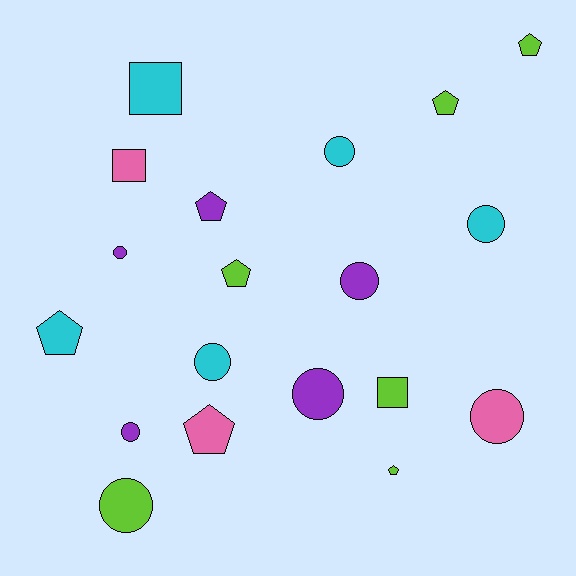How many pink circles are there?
There is 1 pink circle.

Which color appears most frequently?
Lime, with 6 objects.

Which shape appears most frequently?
Circle, with 9 objects.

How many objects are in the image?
There are 19 objects.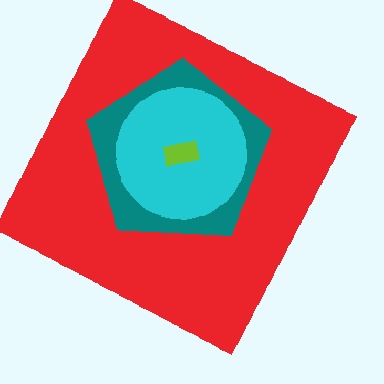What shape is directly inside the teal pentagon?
The cyan circle.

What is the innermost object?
The lime rectangle.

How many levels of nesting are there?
4.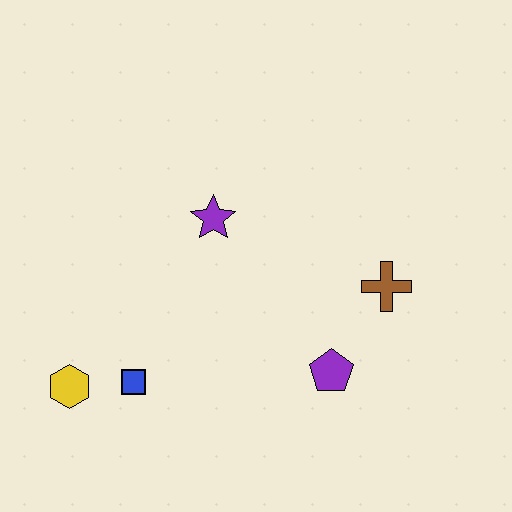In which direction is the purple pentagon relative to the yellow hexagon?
The purple pentagon is to the right of the yellow hexagon.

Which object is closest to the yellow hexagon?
The blue square is closest to the yellow hexagon.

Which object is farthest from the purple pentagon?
The yellow hexagon is farthest from the purple pentagon.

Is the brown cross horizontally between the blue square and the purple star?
No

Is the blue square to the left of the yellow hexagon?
No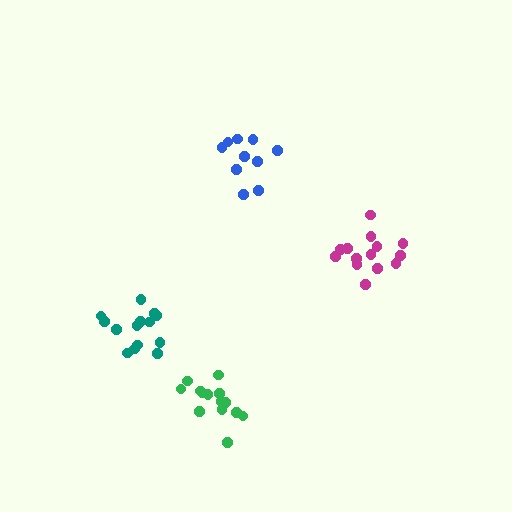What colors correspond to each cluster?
The clusters are colored: teal, magenta, blue, green.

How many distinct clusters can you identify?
There are 4 distinct clusters.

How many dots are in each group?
Group 1: 14 dots, Group 2: 14 dots, Group 3: 10 dots, Group 4: 14 dots (52 total).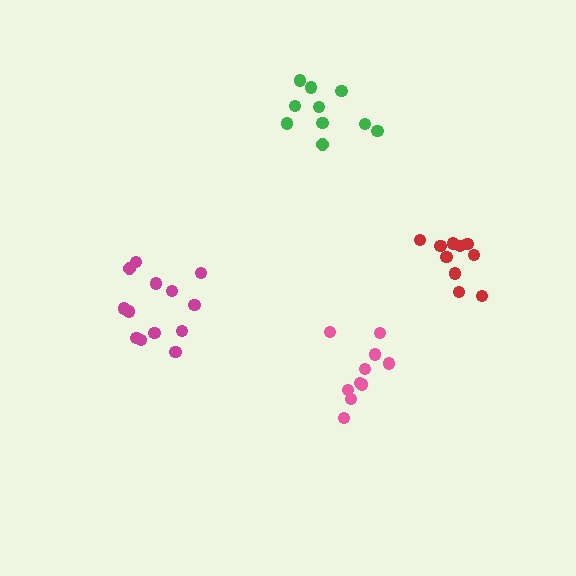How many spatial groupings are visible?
There are 4 spatial groupings.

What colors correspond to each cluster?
The clusters are colored: green, magenta, pink, red.